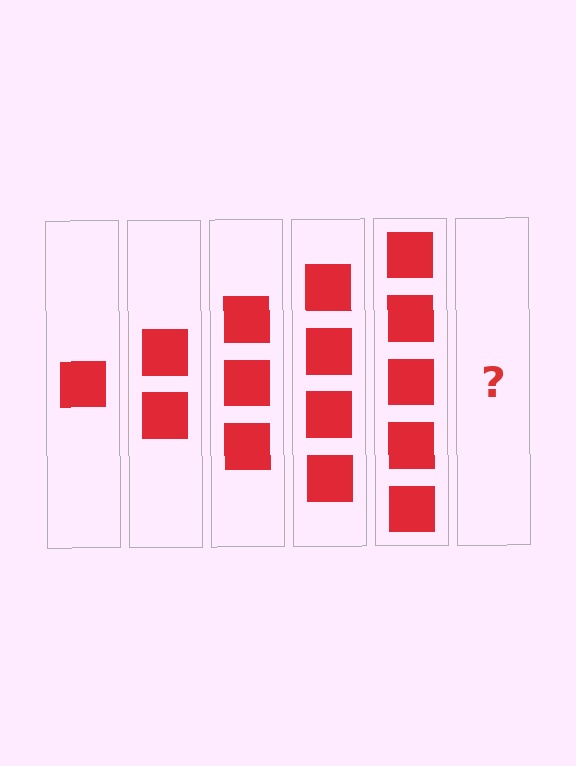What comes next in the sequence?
The next element should be 6 squares.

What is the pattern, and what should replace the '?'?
The pattern is that each step adds one more square. The '?' should be 6 squares.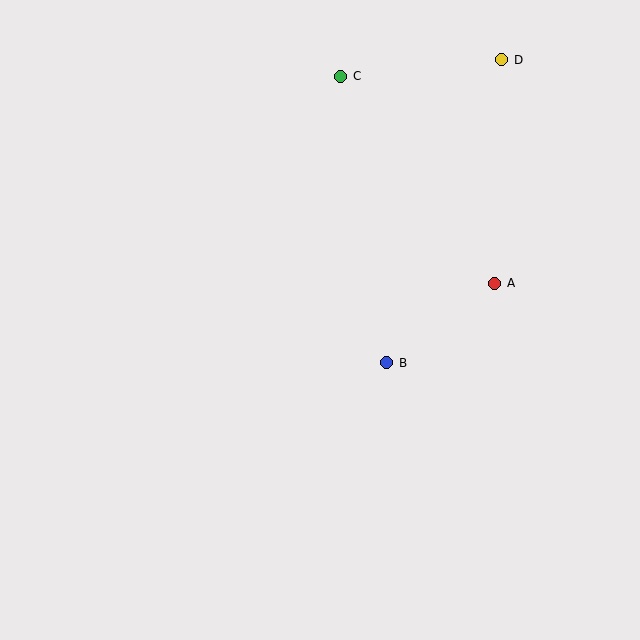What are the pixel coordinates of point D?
Point D is at (502, 60).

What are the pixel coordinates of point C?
Point C is at (341, 76).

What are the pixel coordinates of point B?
Point B is at (387, 363).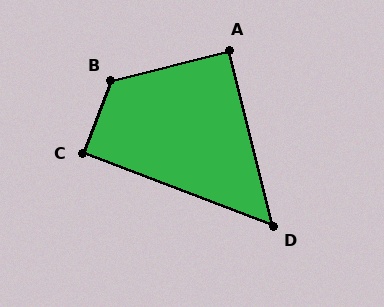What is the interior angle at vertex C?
Approximately 90 degrees (approximately right).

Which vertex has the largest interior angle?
B, at approximately 125 degrees.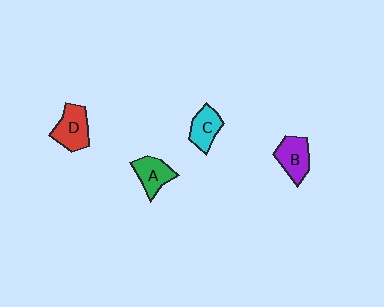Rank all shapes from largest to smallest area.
From largest to smallest: D (red), B (purple), A (green), C (cyan).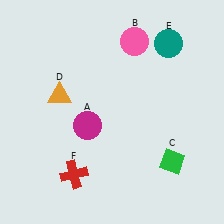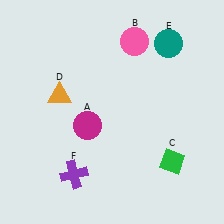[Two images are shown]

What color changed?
The cross (F) changed from red in Image 1 to purple in Image 2.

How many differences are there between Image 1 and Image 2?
There is 1 difference between the two images.